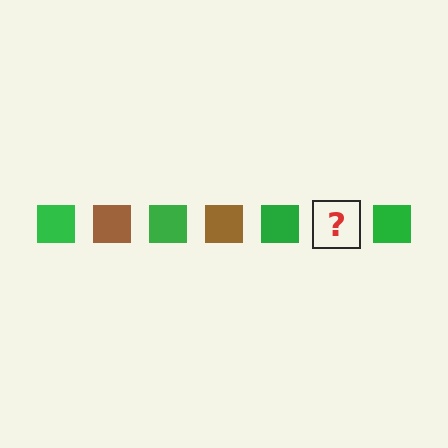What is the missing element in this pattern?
The missing element is a brown square.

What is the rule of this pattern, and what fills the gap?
The rule is that the pattern cycles through green, brown squares. The gap should be filled with a brown square.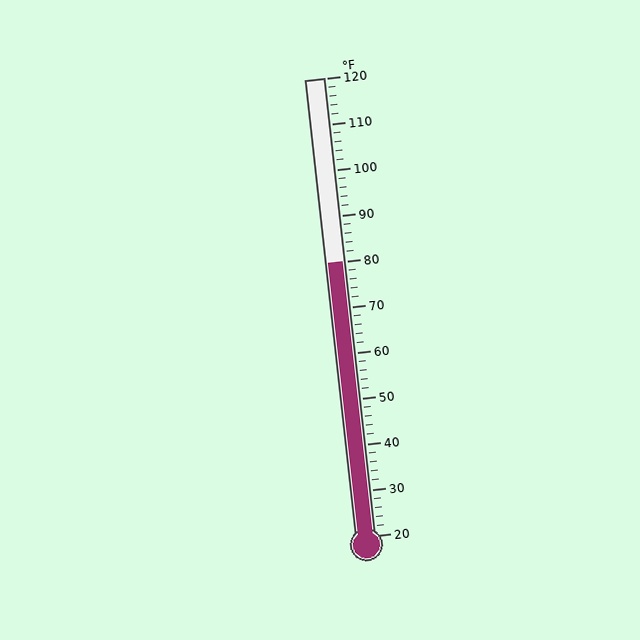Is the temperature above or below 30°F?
The temperature is above 30°F.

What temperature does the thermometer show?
The thermometer shows approximately 80°F.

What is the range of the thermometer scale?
The thermometer scale ranges from 20°F to 120°F.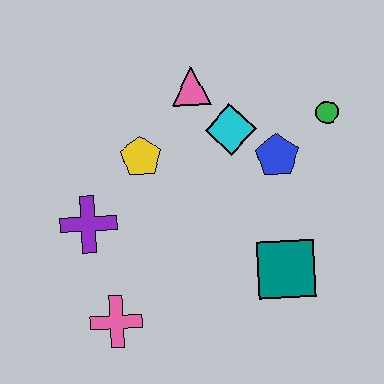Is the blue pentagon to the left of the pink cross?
No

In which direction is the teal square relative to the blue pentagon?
The teal square is below the blue pentagon.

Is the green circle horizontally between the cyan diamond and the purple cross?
No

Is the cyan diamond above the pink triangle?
No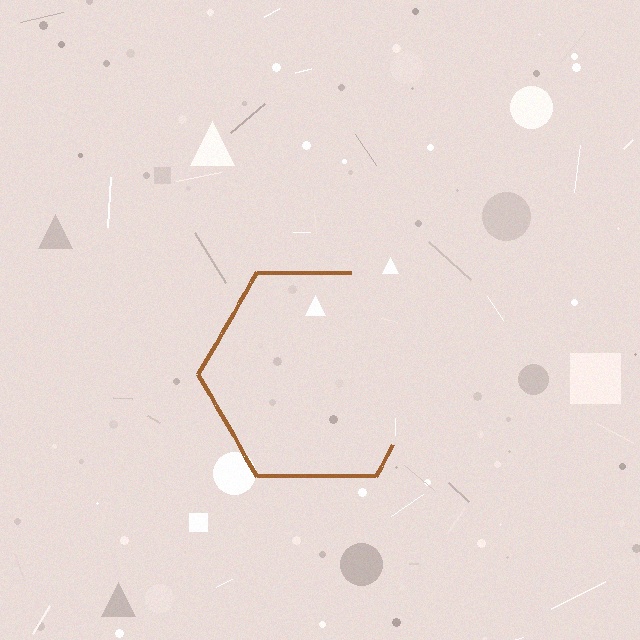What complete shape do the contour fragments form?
The contour fragments form a hexagon.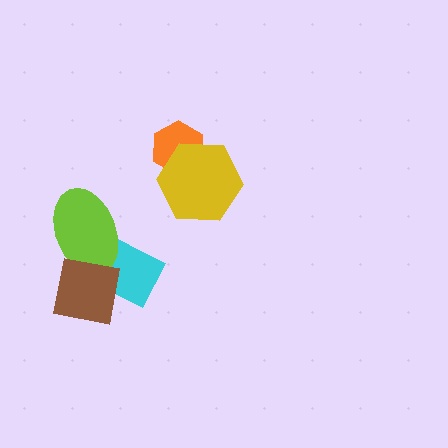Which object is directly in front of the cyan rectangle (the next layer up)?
The lime ellipse is directly in front of the cyan rectangle.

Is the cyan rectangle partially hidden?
Yes, it is partially covered by another shape.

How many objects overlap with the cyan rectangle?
2 objects overlap with the cyan rectangle.